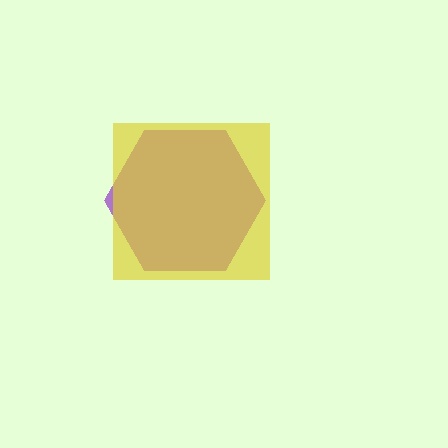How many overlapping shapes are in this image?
There are 2 overlapping shapes in the image.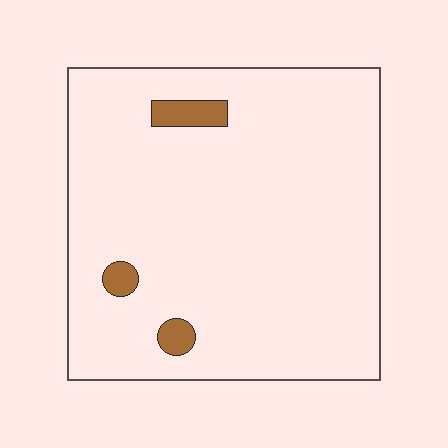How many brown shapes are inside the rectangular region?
3.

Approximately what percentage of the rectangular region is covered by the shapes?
Approximately 5%.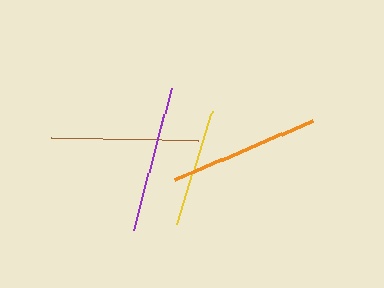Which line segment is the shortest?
The yellow line is the shortest at approximately 118 pixels.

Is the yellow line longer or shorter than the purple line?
The purple line is longer than the yellow line.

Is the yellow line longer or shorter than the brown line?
The brown line is longer than the yellow line.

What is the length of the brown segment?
The brown segment is approximately 147 pixels long.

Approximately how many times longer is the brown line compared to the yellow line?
The brown line is approximately 1.2 times the length of the yellow line.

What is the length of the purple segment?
The purple segment is approximately 147 pixels long.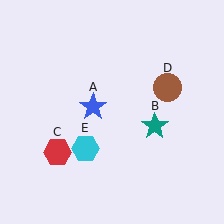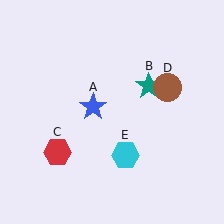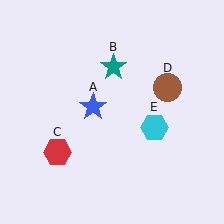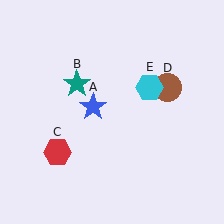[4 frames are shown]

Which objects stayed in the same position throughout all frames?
Blue star (object A) and red hexagon (object C) and brown circle (object D) remained stationary.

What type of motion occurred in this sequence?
The teal star (object B), cyan hexagon (object E) rotated counterclockwise around the center of the scene.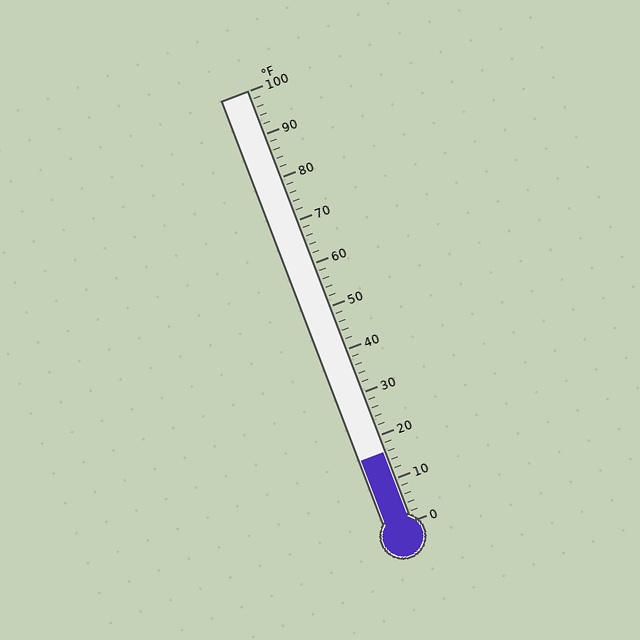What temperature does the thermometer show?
The thermometer shows approximately 16°F.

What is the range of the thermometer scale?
The thermometer scale ranges from 0°F to 100°F.